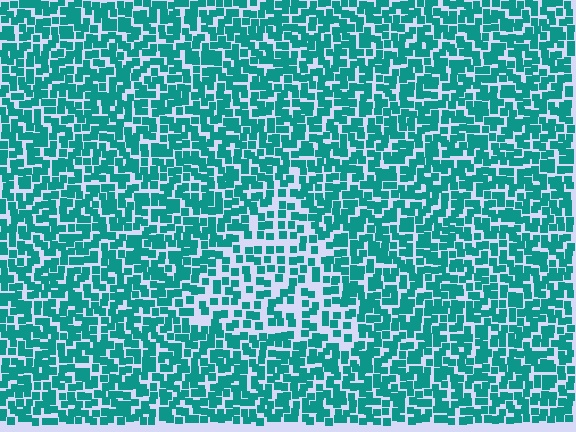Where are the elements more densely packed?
The elements are more densely packed outside the triangle boundary.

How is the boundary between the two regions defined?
The boundary is defined by a change in element density (approximately 1.8x ratio). All elements are the same color, size, and shape.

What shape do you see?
I see a triangle.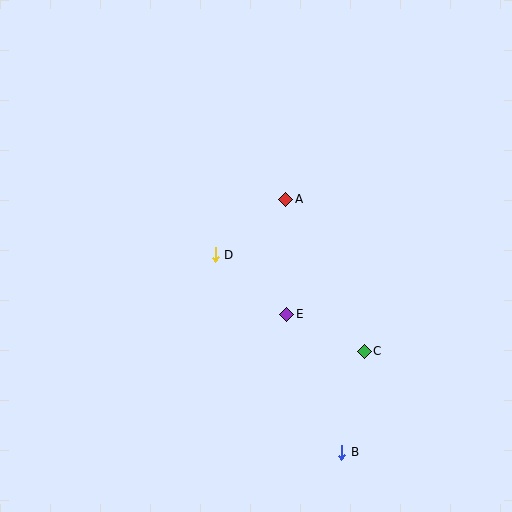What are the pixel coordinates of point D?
Point D is at (215, 255).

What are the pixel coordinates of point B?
Point B is at (342, 452).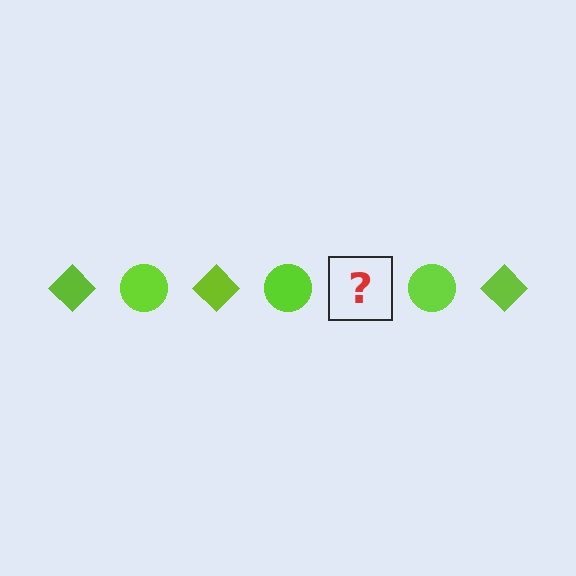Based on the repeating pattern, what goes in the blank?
The blank should be a lime diamond.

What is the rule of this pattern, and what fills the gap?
The rule is that the pattern cycles through diamond, circle shapes in lime. The gap should be filled with a lime diamond.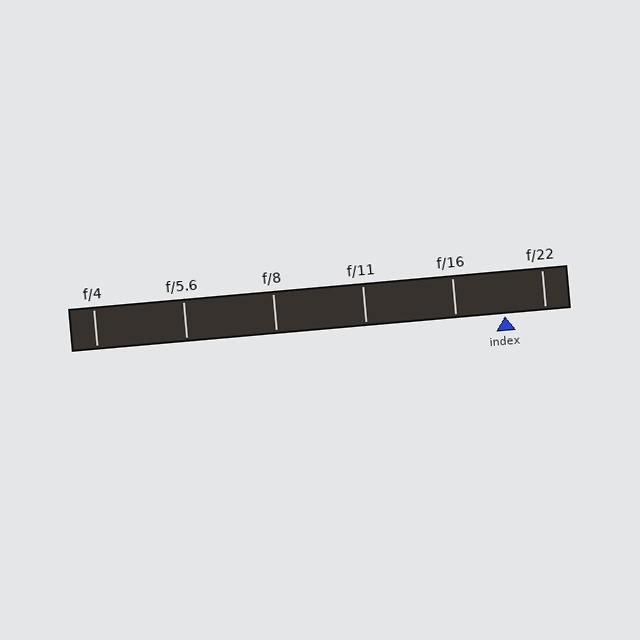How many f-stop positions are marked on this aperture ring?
There are 6 f-stop positions marked.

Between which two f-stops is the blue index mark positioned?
The index mark is between f/16 and f/22.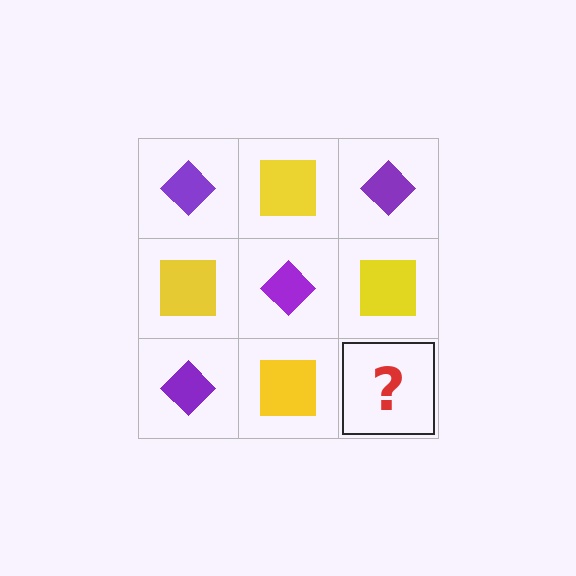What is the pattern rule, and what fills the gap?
The rule is that it alternates purple diamond and yellow square in a checkerboard pattern. The gap should be filled with a purple diamond.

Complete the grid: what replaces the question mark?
The question mark should be replaced with a purple diamond.